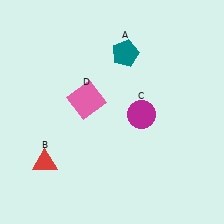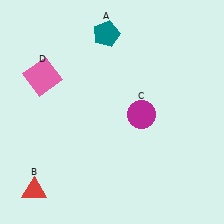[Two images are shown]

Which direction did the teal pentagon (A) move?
The teal pentagon (A) moved up.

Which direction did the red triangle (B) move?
The red triangle (B) moved down.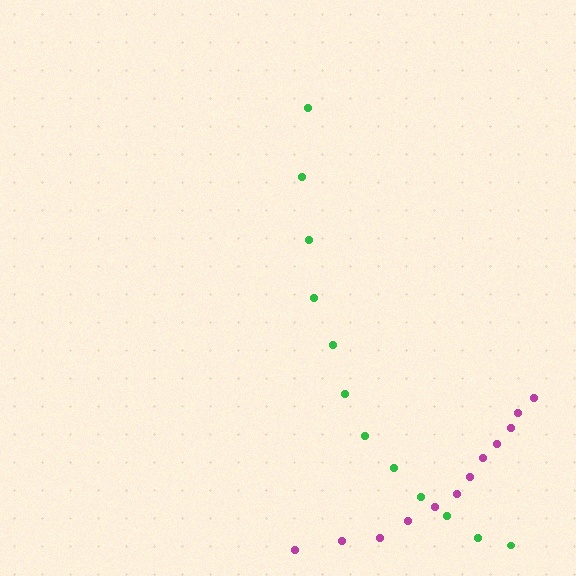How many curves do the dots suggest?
There are 2 distinct paths.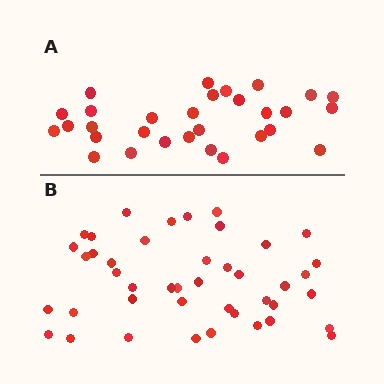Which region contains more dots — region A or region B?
Region B (the bottom region) has more dots.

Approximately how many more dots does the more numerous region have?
Region B has approximately 15 more dots than region A.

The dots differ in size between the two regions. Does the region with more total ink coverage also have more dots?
No. Region A has more total ink coverage because its dots are larger, but region B actually contains more individual dots. Total area can be misleading — the number of items is what matters here.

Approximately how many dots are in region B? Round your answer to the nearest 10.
About 40 dots. (The exact count is 43, which rounds to 40.)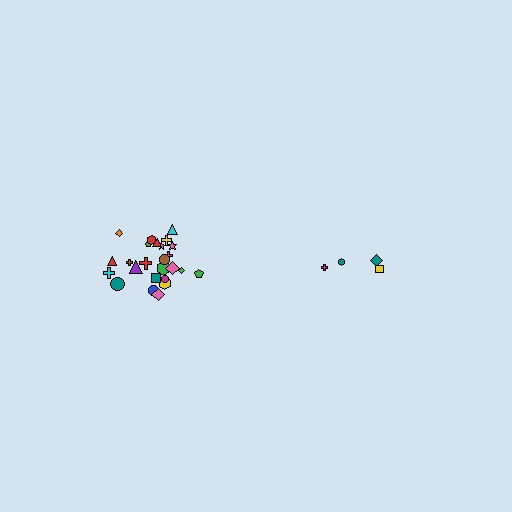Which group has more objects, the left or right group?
The left group.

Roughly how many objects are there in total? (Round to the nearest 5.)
Roughly 30 objects in total.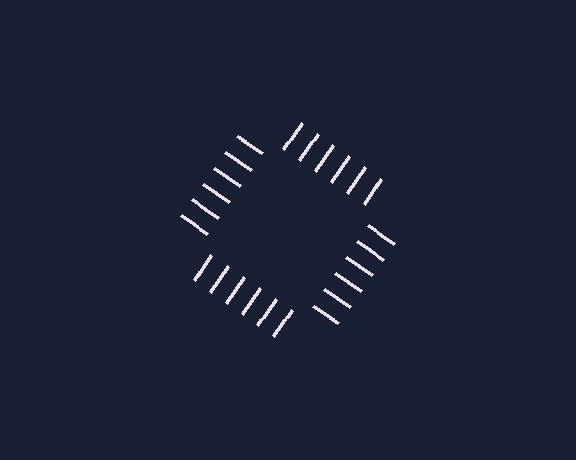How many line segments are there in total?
24 — 6 along each of the 4 edges.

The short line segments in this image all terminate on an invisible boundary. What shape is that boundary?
An illusory square — the line segments terminate on its edges but no continuous stroke is drawn.